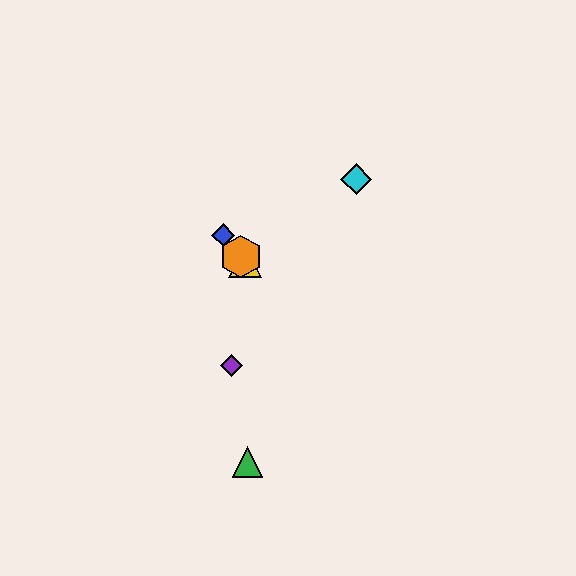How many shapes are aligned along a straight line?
4 shapes (the red diamond, the blue diamond, the yellow triangle, the orange hexagon) are aligned along a straight line.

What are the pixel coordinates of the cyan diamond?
The cyan diamond is at (356, 179).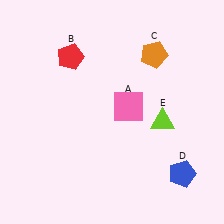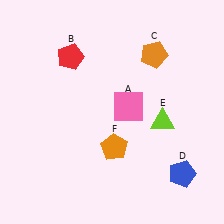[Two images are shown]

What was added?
An orange pentagon (F) was added in Image 2.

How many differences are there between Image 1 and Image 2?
There is 1 difference between the two images.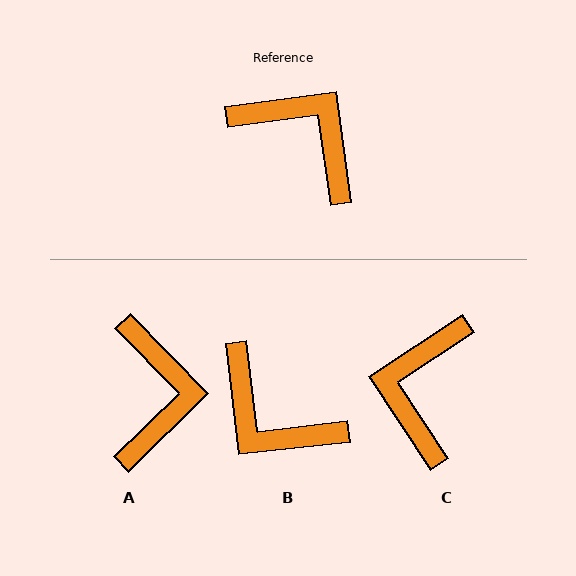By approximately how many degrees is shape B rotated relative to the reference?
Approximately 179 degrees counter-clockwise.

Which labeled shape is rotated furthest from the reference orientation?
B, about 179 degrees away.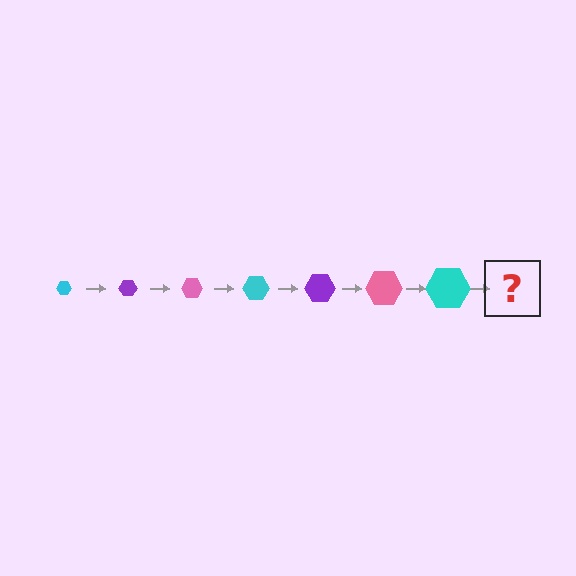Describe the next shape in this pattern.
It should be a purple hexagon, larger than the previous one.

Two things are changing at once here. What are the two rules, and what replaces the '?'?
The two rules are that the hexagon grows larger each step and the color cycles through cyan, purple, and pink. The '?' should be a purple hexagon, larger than the previous one.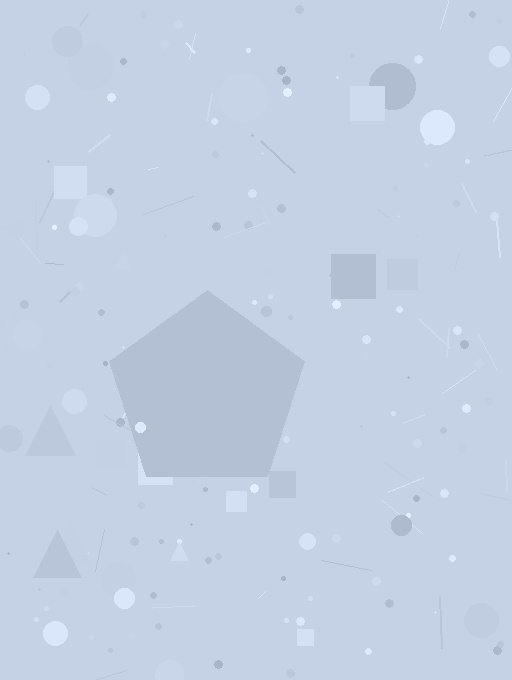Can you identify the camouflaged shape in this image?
The camouflaged shape is a pentagon.